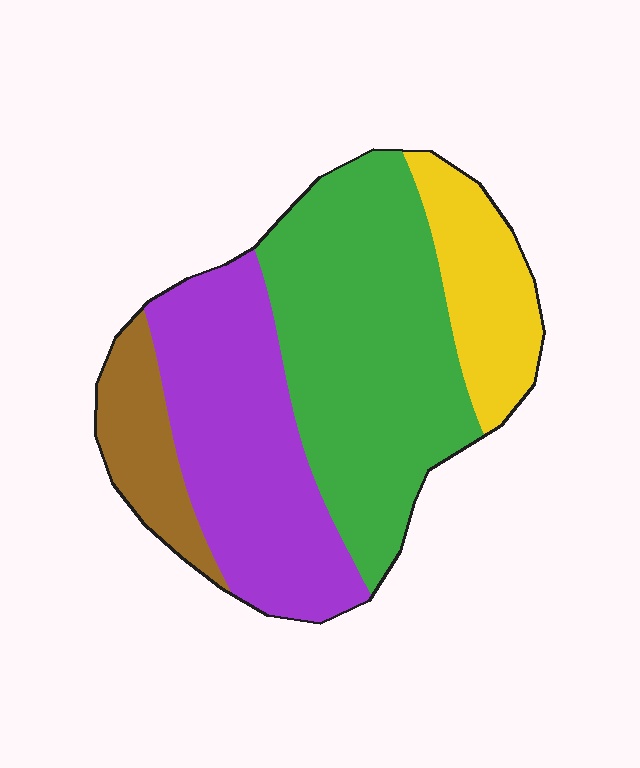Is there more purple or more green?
Green.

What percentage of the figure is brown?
Brown takes up about one tenth (1/10) of the figure.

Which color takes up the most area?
Green, at roughly 40%.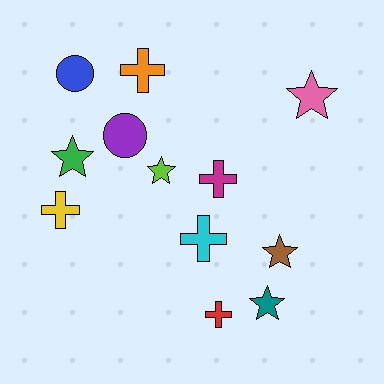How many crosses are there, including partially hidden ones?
There are 5 crosses.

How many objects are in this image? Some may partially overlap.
There are 12 objects.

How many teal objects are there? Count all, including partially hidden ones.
There is 1 teal object.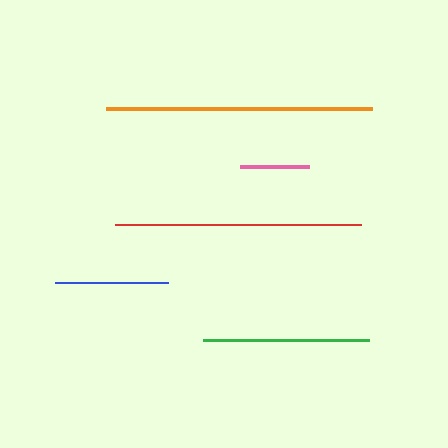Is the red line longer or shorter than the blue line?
The red line is longer than the blue line.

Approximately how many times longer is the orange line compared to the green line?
The orange line is approximately 1.6 times the length of the green line.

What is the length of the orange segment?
The orange segment is approximately 265 pixels long.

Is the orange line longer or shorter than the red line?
The orange line is longer than the red line.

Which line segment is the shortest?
The pink line is the shortest at approximately 69 pixels.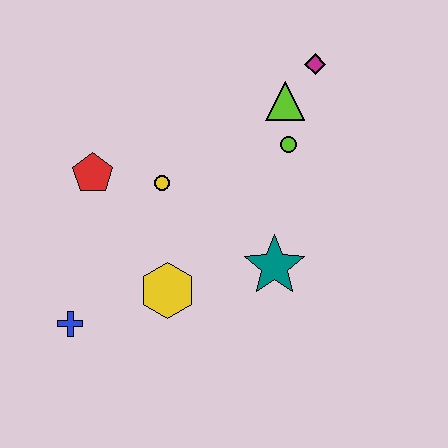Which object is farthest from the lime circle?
The blue cross is farthest from the lime circle.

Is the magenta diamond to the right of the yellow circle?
Yes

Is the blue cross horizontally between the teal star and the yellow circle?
No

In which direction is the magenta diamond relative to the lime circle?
The magenta diamond is above the lime circle.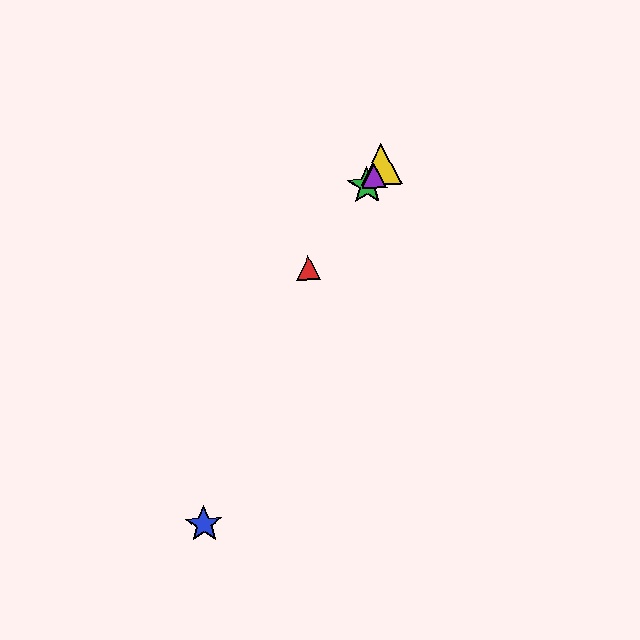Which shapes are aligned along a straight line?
The red triangle, the green star, the yellow triangle, the purple triangle are aligned along a straight line.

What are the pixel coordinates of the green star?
The green star is at (367, 185).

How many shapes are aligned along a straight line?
4 shapes (the red triangle, the green star, the yellow triangle, the purple triangle) are aligned along a straight line.